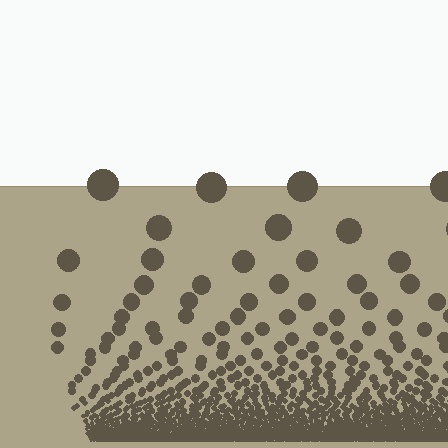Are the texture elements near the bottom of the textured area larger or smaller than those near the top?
Smaller. The gradient is inverted — elements near the bottom are smaller and denser.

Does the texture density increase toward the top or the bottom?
Density increases toward the bottom.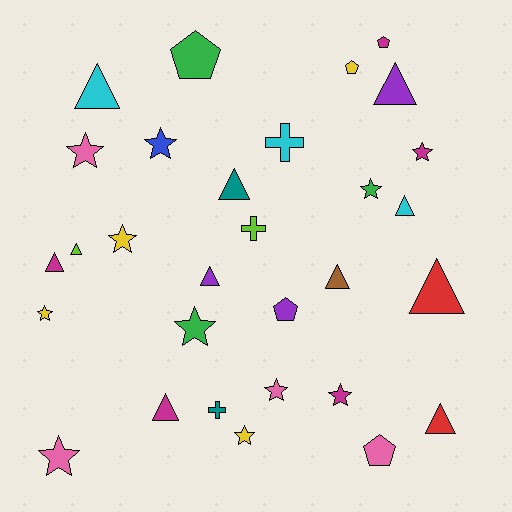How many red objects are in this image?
There are 2 red objects.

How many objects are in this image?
There are 30 objects.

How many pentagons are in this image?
There are 5 pentagons.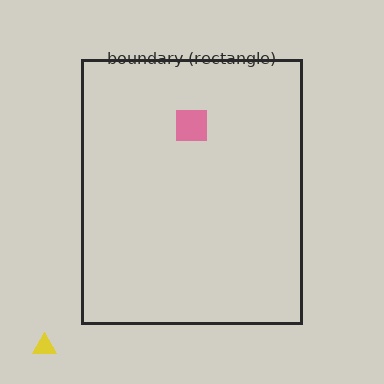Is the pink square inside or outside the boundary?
Inside.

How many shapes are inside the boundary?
1 inside, 1 outside.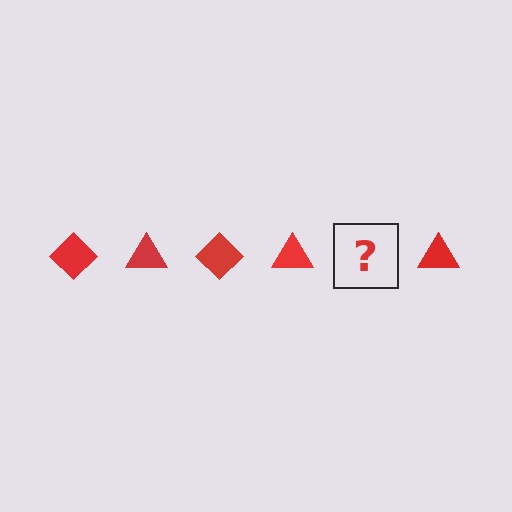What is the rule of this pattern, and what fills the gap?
The rule is that the pattern cycles through diamond, triangle shapes in red. The gap should be filled with a red diamond.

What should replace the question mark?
The question mark should be replaced with a red diamond.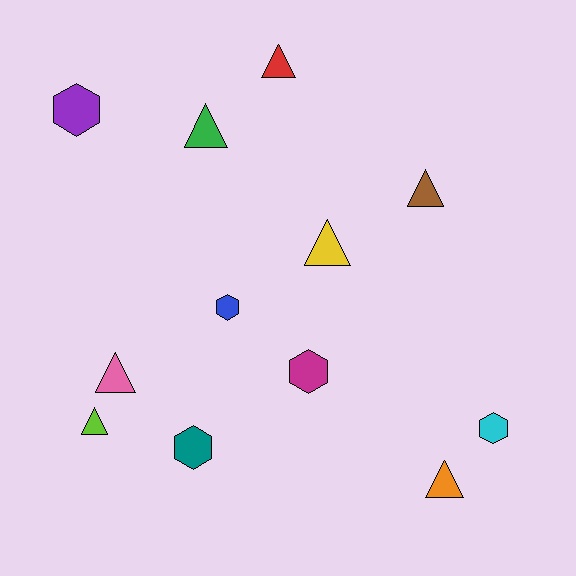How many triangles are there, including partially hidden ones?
There are 7 triangles.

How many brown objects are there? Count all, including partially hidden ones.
There is 1 brown object.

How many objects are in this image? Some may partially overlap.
There are 12 objects.